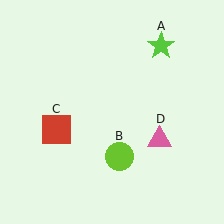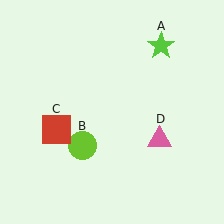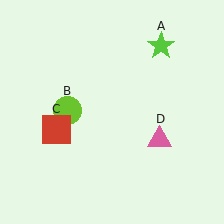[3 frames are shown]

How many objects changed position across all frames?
1 object changed position: lime circle (object B).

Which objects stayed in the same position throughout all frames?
Lime star (object A) and red square (object C) and pink triangle (object D) remained stationary.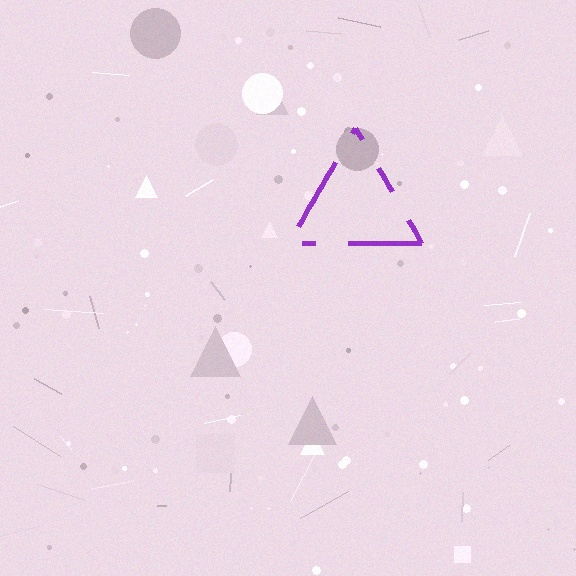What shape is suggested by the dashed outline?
The dashed outline suggests a triangle.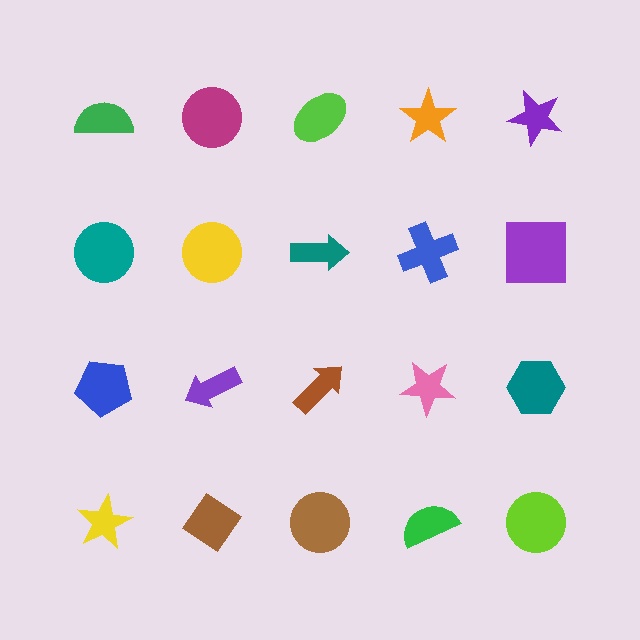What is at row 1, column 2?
A magenta circle.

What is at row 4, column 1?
A yellow star.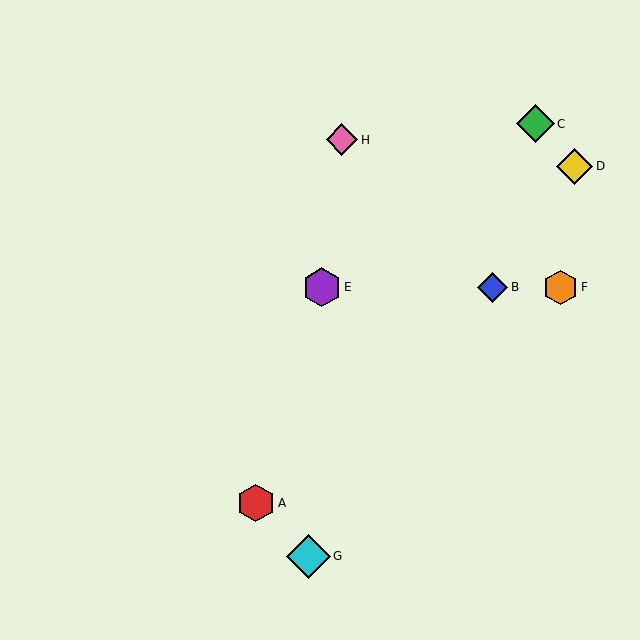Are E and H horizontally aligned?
No, E is at y≈287 and H is at y≈140.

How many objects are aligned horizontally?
3 objects (B, E, F) are aligned horizontally.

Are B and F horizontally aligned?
Yes, both are at y≈287.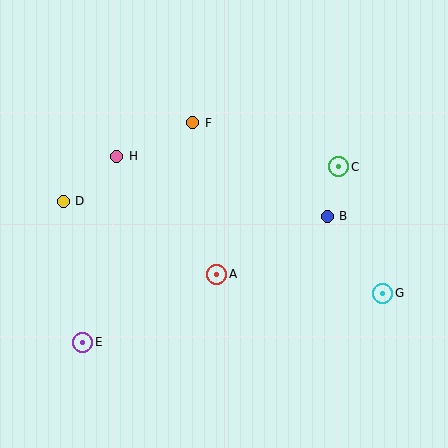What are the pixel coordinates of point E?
Point E is at (83, 342).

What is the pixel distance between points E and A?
The distance between E and A is 151 pixels.